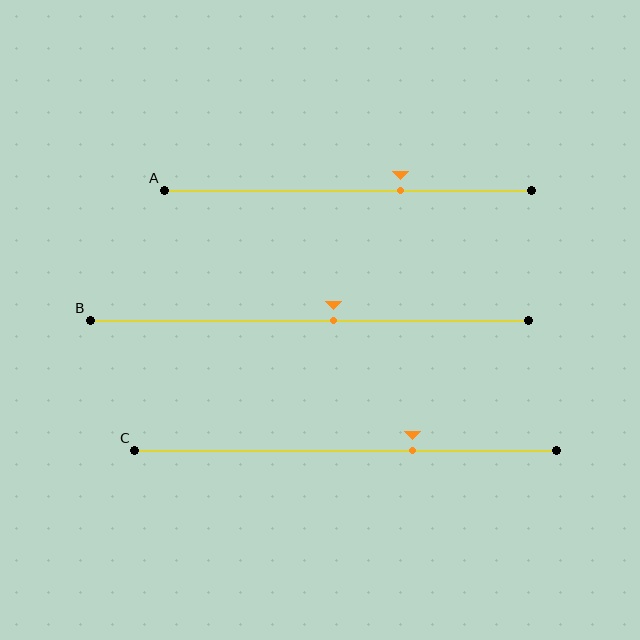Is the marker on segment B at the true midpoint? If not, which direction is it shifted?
No, the marker on segment B is shifted to the right by about 5% of the segment length.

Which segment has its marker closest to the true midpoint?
Segment B has its marker closest to the true midpoint.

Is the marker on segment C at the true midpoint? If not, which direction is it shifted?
No, the marker on segment C is shifted to the right by about 16% of the segment length.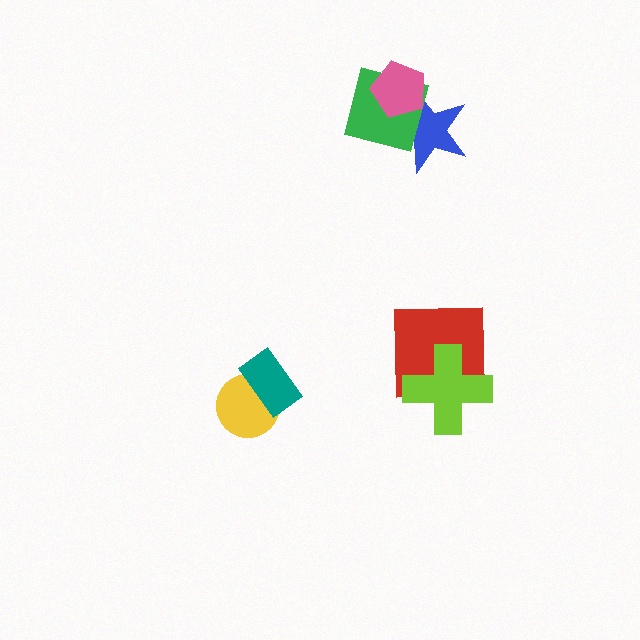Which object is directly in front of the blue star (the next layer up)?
The green square is directly in front of the blue star.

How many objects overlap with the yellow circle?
1 object overlaps with the yellow circle.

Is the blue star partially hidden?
Yes, it is partially covered by another shape.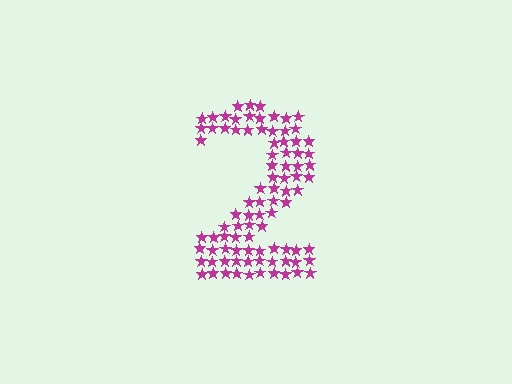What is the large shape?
The large shape is the digit 2.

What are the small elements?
The small elements are stars.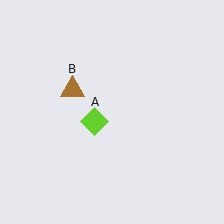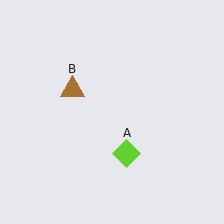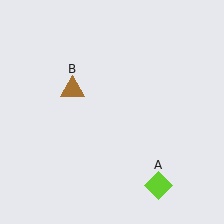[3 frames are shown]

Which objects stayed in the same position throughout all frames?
Brown triangle (object B) remained stationary.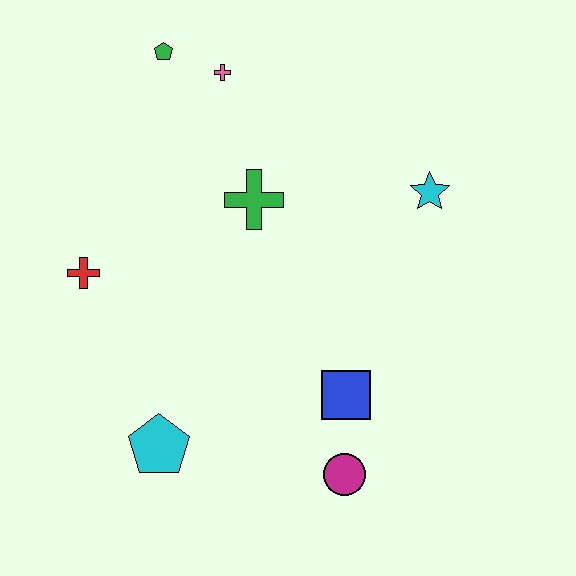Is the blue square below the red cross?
Yes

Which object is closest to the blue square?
The magenta circle is closest to the blue square.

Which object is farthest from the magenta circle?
The green pentagon is farthest from the magenta circle.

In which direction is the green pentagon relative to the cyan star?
The green pentagon is to the left of the cyan star.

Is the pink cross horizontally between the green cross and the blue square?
No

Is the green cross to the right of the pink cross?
Yes